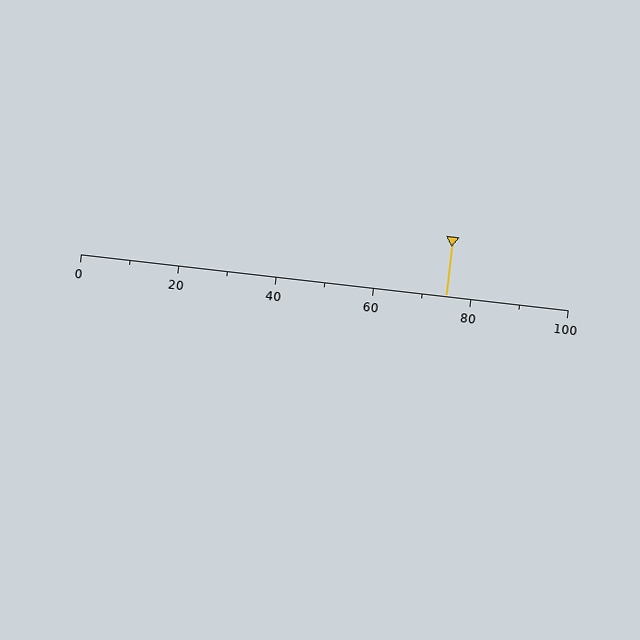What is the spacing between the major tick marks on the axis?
The major ticks are spaced 20 apart.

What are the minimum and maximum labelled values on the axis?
The axis runs from 0 to 100.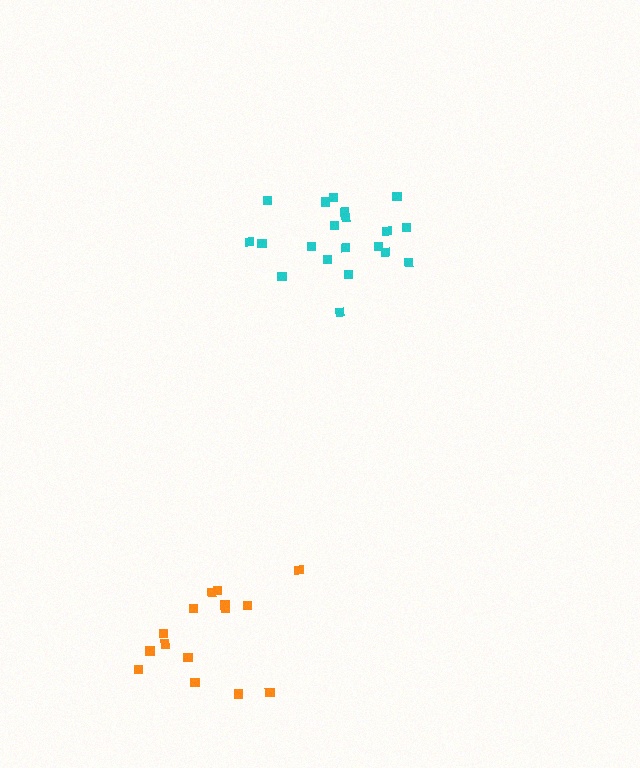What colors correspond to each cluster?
The clusters are colored: cyan, orange.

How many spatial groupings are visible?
There are 2 spatial groupings.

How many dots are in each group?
Group 1: 20 dots, Group 2: 15 dots (35 total).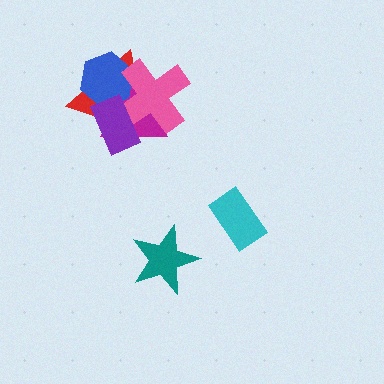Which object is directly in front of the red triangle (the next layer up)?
The magenta triangle is directly in front of the red triangle.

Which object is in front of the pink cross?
The purple rectangle is in front of the pink cross.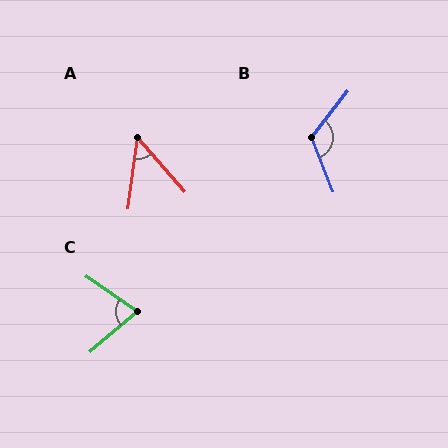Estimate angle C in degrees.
Approximately 75 degrees.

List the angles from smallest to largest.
A (49°), C (75°), B (121°).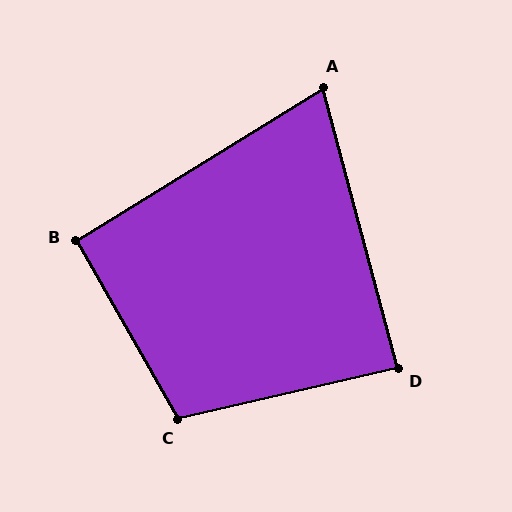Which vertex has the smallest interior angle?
A, at approximately 73 degrees.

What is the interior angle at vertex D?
Approximately 88 degrees (approximately right).